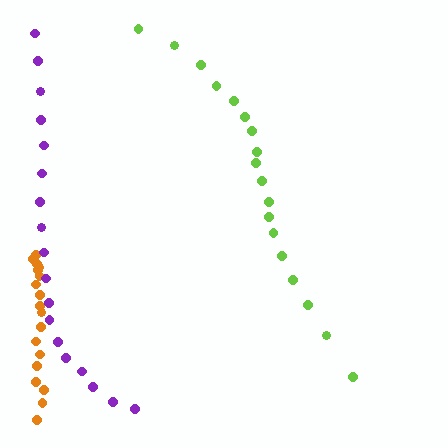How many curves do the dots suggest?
There are 3 distinct paths.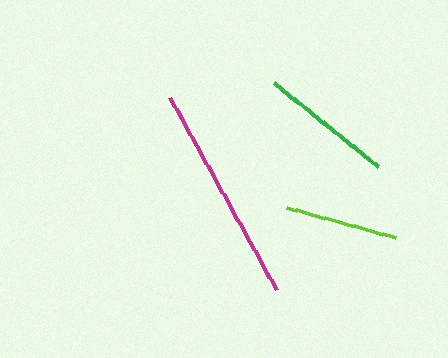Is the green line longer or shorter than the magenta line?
The magenta line is longer than the green line.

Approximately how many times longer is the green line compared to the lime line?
The green line is approximately 1.2 times the length of the lime line.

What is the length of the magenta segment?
The magenta segment is approximately 220 pixels long.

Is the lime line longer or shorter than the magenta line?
The magenta line is longer than the lime line.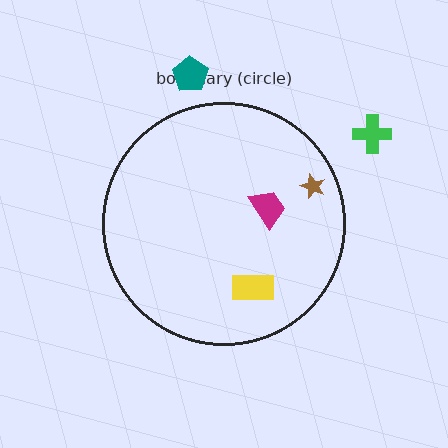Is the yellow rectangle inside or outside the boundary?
Inside.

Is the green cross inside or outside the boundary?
Outside.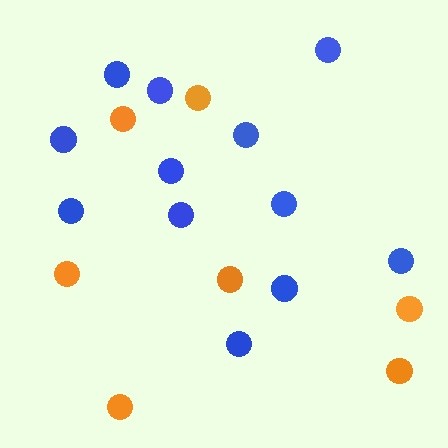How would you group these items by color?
There are 2 groups: one group of blue circles (12) and one group of orange circles (7).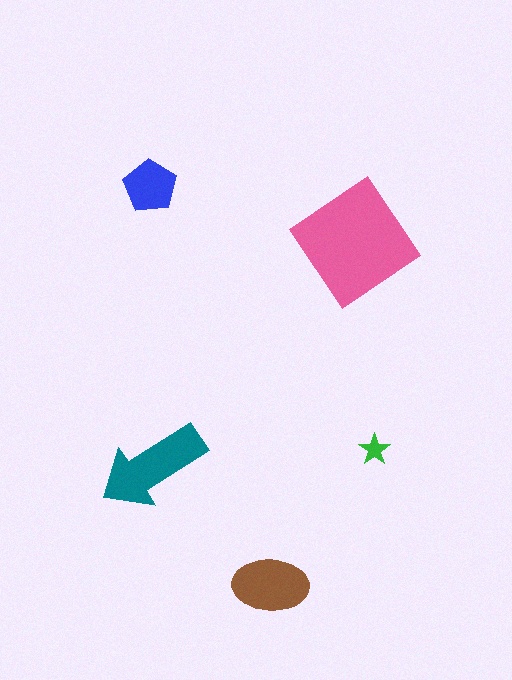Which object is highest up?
The blue pentagon is topmost.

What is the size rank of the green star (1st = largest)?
5th.